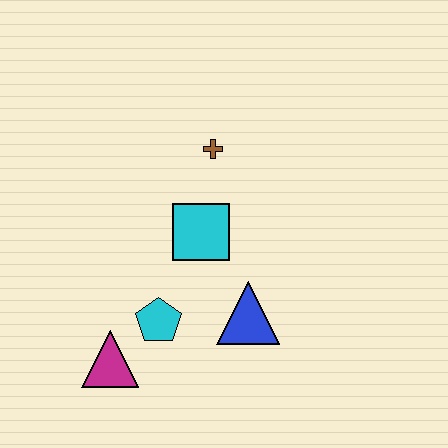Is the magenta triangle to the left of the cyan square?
Yes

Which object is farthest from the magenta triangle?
The brown cross is farthest from the magenta triangle.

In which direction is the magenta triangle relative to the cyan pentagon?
The magenta triangle is to the left of the cyan pentagon.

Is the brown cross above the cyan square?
Yes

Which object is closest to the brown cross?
The cyan square is closest to the brown cross.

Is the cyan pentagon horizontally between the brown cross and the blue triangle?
No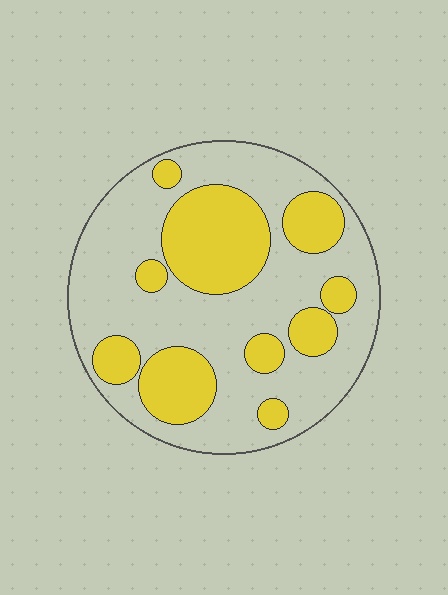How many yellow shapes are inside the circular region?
10.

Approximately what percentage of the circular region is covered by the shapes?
Approximately 35%.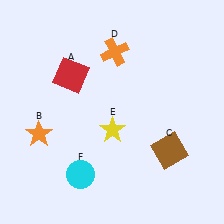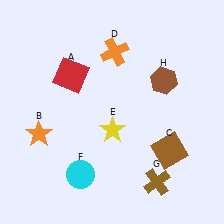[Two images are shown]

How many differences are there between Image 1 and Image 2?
There are 2 differences between the two images.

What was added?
A brown cross (G), a brown hexagon (H) were added in Image 2.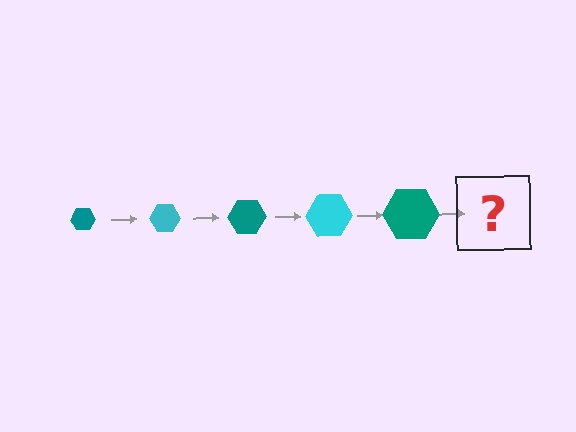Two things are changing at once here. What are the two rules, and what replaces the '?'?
The two rules are that the hexagon grows larger each step and the color cycles through teal and cyan. The '?' should be a cyan hexagon, larger than the previous one.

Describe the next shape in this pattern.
It should be a cyan hexagon, larger than the previous one.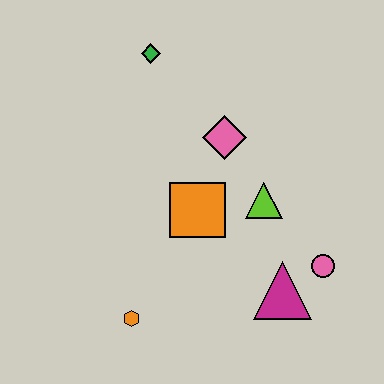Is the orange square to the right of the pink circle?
No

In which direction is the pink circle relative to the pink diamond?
The pink circle is below the pink diamond.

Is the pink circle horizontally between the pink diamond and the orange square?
No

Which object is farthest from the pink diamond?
The orange hexagon is farthest from the pink diamond.